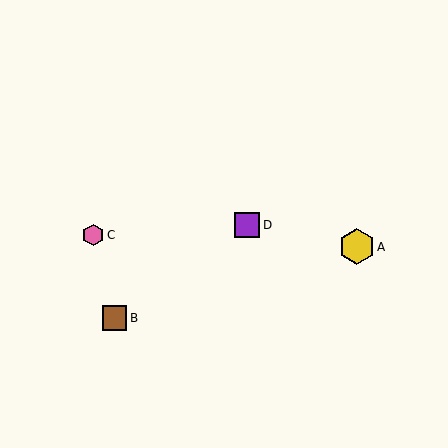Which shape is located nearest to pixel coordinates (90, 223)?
The pink hexagon (labeled C) at (93, 235) is nearest to that location.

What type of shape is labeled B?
Shape B is a brown square.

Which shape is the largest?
The yellow hexagon (labeled A) is the largest.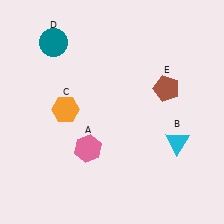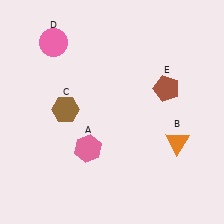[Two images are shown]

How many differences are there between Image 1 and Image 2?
There are 3 differences between the two images.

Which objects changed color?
B changed from cyan to orange. C changed from orange to brown. D changed from teal to pink.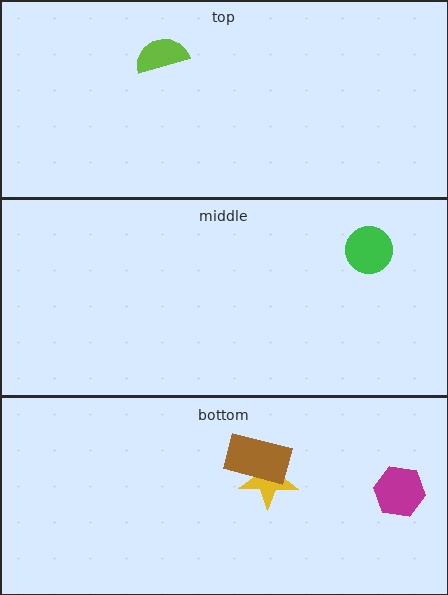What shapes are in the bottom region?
The magenta hexagon, the yellow star, the brown rectangle.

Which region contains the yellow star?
The bottom region.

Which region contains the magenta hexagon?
The bottom region.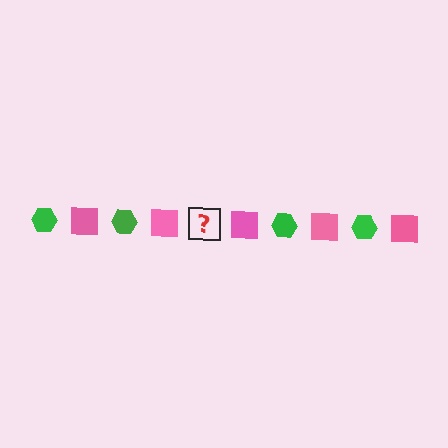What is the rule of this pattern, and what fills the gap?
The rule is that the pattern alternates between green hexagon and pink square. The gap should be filled with a green hexagon.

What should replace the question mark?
The question mark should be replaced with a green hexagon.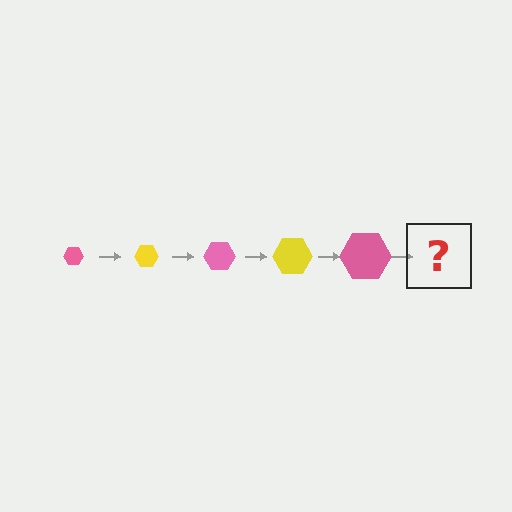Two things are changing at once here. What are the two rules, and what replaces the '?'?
The two rules are that the hexagon grows larger each step and the color cycles through pink and yellow. The '?' should be a yellow hexagon, larger than the previous one.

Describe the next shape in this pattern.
It should be a yellow hexagon, larger than the previous one.